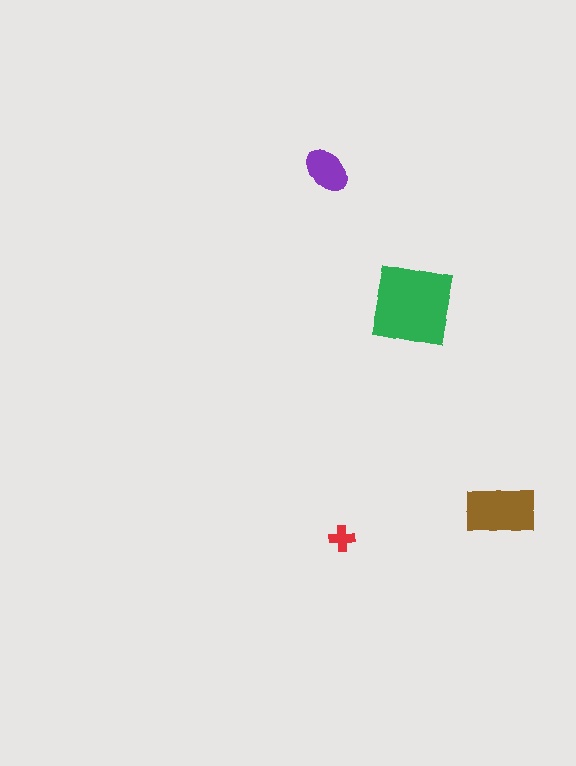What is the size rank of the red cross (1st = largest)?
4th.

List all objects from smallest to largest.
The red cross, the purple ellipse, the brown rectangle, the green square.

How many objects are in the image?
There are 4 objects in the image.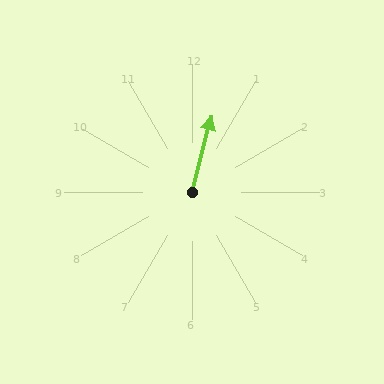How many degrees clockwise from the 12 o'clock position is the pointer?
Approximately 14 degrees.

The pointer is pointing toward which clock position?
Roughly 12 o'clock.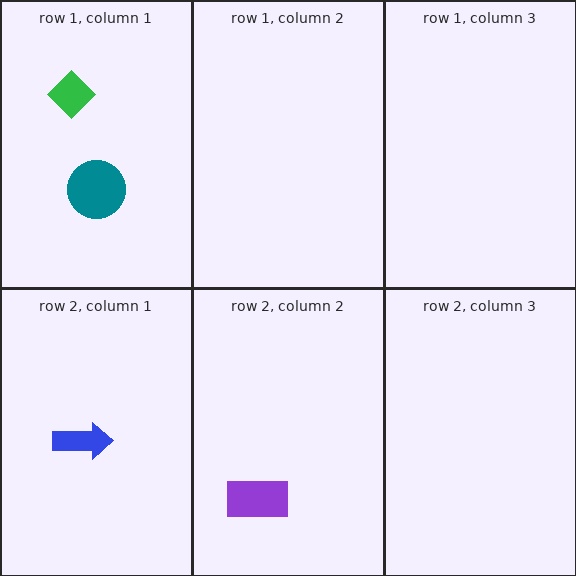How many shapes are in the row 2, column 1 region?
1.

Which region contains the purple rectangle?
The row 2, column 2 region.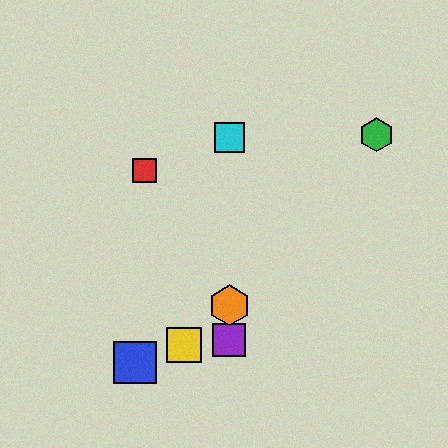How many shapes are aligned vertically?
3 shapes (the purple square, the orange hexagon, the cyan square) are aligned vertically.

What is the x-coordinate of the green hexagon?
The green hexagon is at x≈377.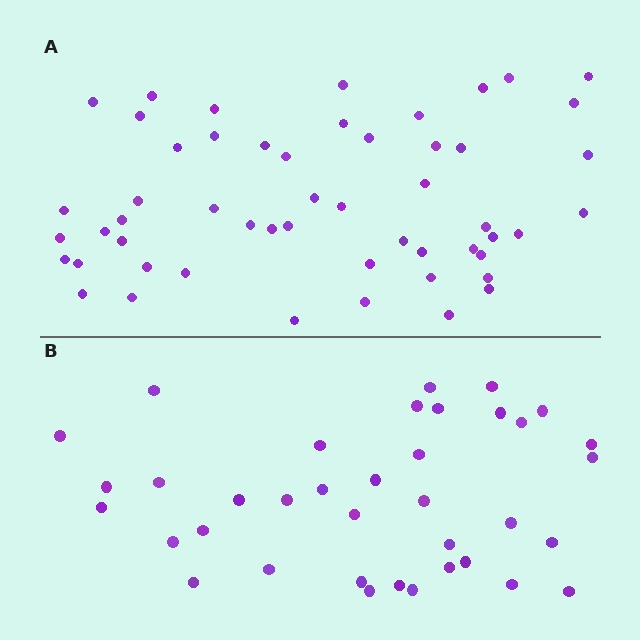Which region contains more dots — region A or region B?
Region A (the top region) has more dots.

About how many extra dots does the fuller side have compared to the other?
Region A has approximately 15 more dots than region B.